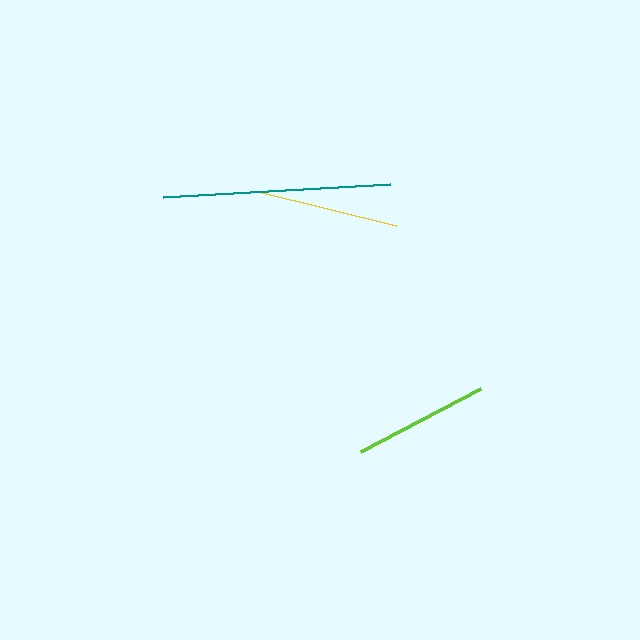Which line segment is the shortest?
The lime line is the shortest at approximately 135 pixels.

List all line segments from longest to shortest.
From longest to shortest: teal, yellow, lime.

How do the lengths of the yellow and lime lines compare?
The yellow and lime lines are approximately the same length.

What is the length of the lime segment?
The lime segment is approximately 135 pixels long.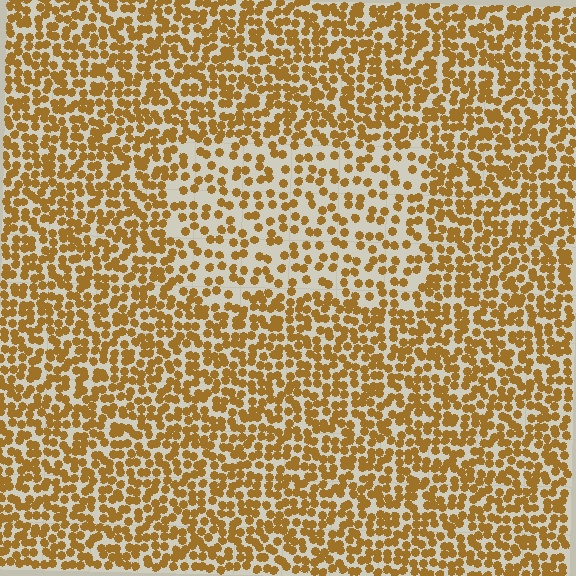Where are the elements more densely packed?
The elements are more densely packed outside the rectangle boundary.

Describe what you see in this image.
The image contains small brown elements arranged at two different densities. A rectangle-shaped region is visible where the elements are less densely packed than the surrounding area.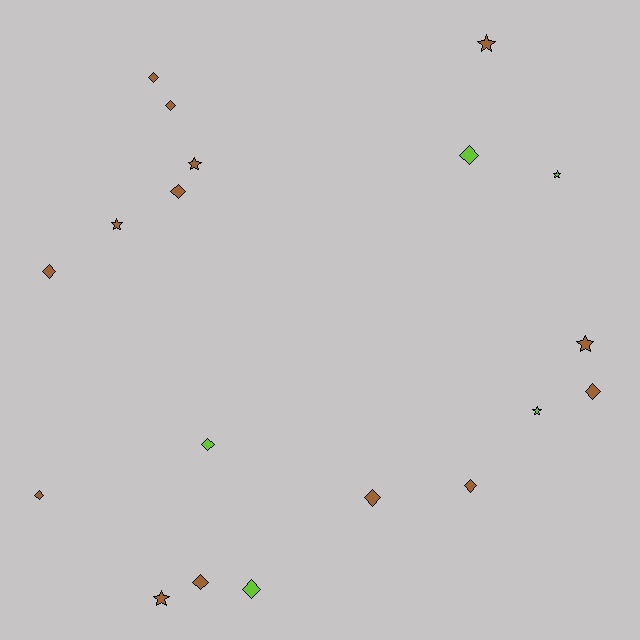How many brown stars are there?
There are 5 brown stars.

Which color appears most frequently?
Brown, with 14 objects.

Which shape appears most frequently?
Diamond, with 12 objects.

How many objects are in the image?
There are 19 objects.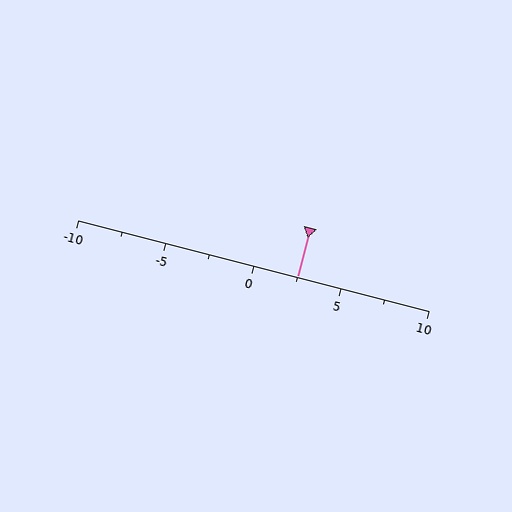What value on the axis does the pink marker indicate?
The marker indicates approximately 2.5.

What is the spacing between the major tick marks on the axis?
The major ticks are spaced 5 apart.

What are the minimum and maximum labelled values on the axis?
The axis runs from -10 to 10.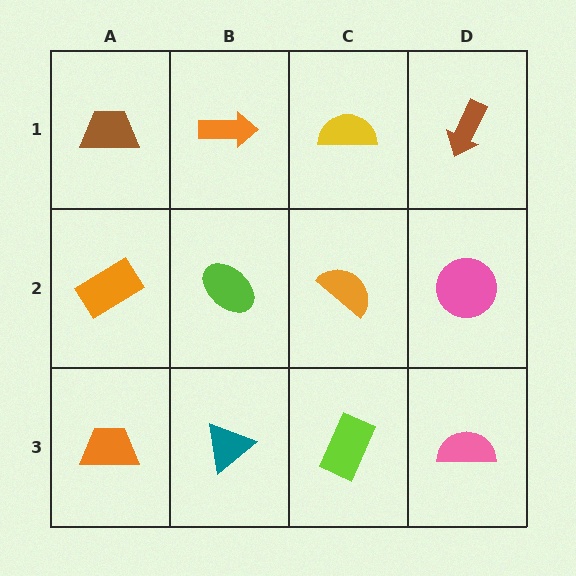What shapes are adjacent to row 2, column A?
A brown trapezoid (row 1, column A), an orange trapezoid (row 3, column A), a lime ellipse (row 2, column B).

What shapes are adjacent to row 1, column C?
An orange semicircle (row 2, column C), an orange arrow (row 1, column B), a brown arrow (row 1, column D).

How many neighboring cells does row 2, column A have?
3.